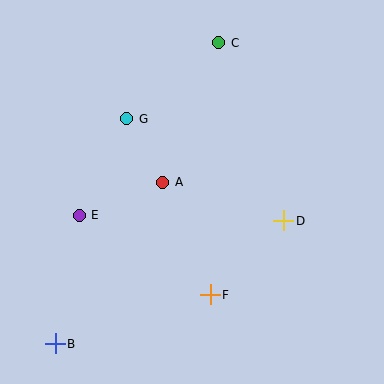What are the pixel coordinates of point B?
Point B is at (55, 344).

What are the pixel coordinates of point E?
Point E is at (79, 215).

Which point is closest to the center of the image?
Point A at (163, 182) is closest to the center.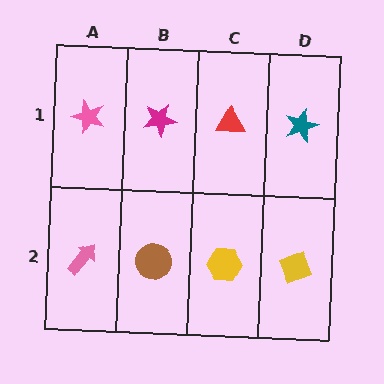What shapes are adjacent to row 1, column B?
A brown circle (row 2, column B), a pink star (row 1, column A), a red triangle (row 1, column C).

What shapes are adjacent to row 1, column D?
A yellow diamond (row 2, column D), a red triangle (row 1, column C).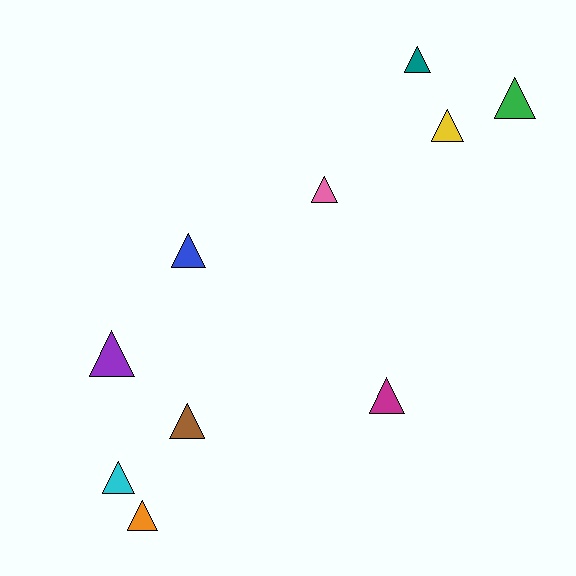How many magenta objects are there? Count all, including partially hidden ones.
There is 1 magenta object.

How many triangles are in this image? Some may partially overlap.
There are 10 triangles.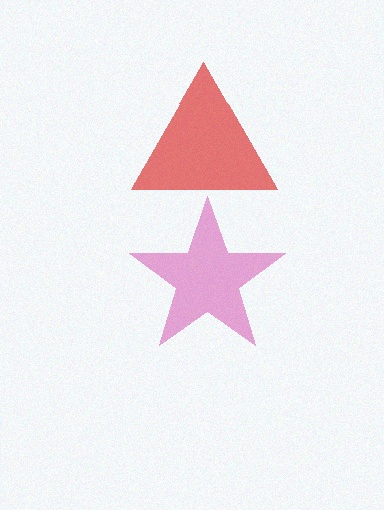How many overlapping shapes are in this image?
There are 2 overlapping shapes in the image.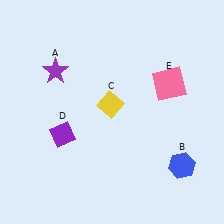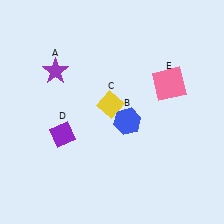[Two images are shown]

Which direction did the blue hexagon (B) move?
The blue hexagon (B) moved left.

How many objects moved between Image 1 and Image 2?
1 object moved between the two images.